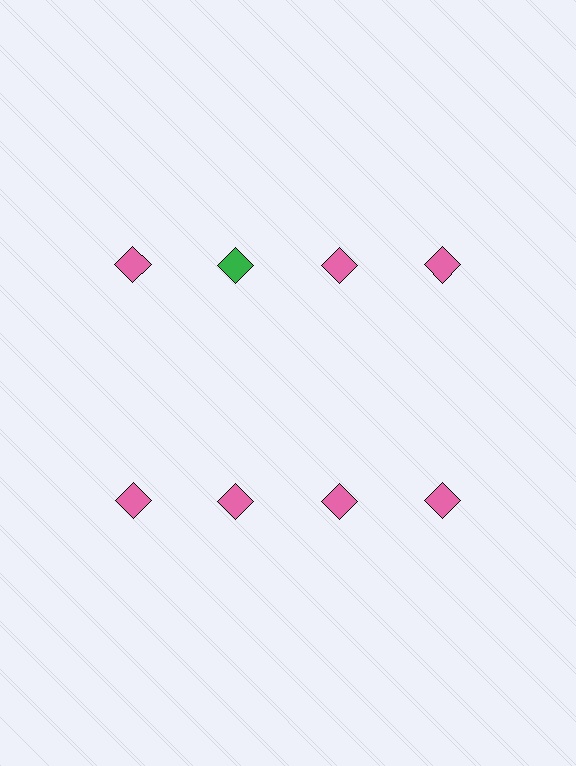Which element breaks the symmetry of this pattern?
The green diamond in the top row, second from left column breaks the symmetry. All other shapes are pink diamonds.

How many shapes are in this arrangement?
There are 8 shapes arranged in a grid pattern.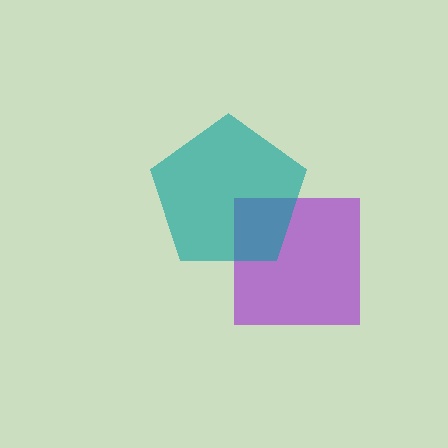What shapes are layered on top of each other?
The layered shapes are: a purple square, a teal pentagon.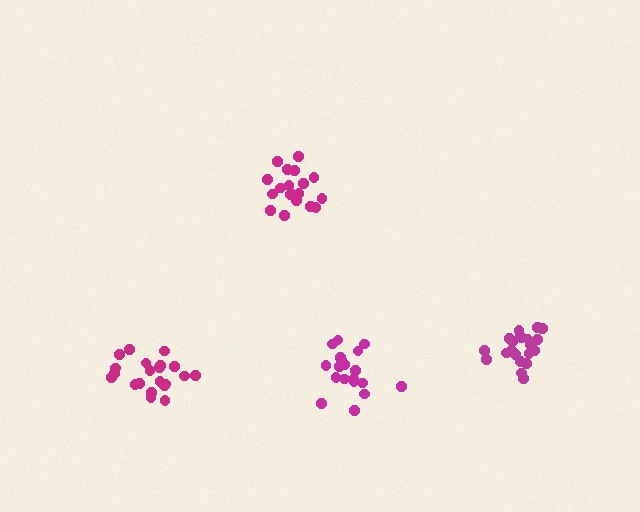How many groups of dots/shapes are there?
There are 4 groups.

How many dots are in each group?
Group 1: 21 dots, Group 2: 19 dots, Group 3: 21 dots, Group 4: 21 dots (82 total).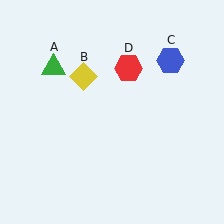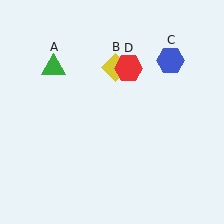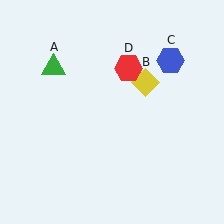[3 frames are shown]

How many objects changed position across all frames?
1 object changed position: yellow diamond (object B).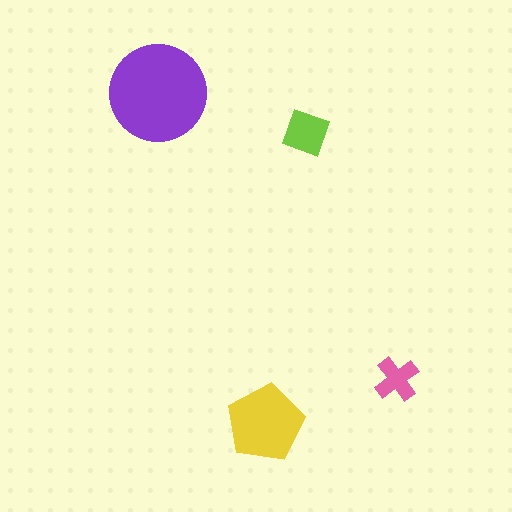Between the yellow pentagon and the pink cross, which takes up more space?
The yellow pentagon.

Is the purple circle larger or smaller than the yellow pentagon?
Larger.